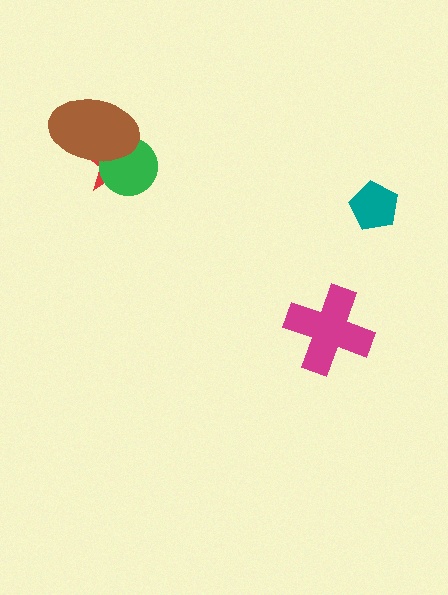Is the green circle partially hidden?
Yes, it is partially covered by another shape.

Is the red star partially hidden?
Yes, it is partially covered by another shape.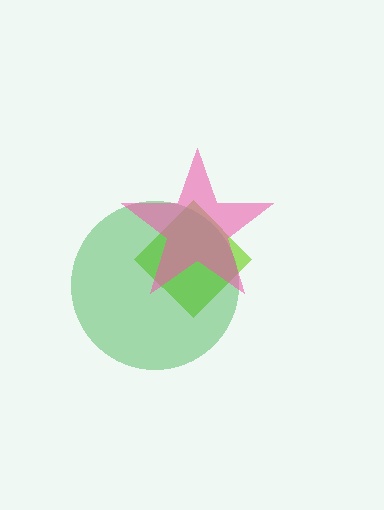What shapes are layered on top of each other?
The layered shapes are: a lime diamond, a green circle, a pink star.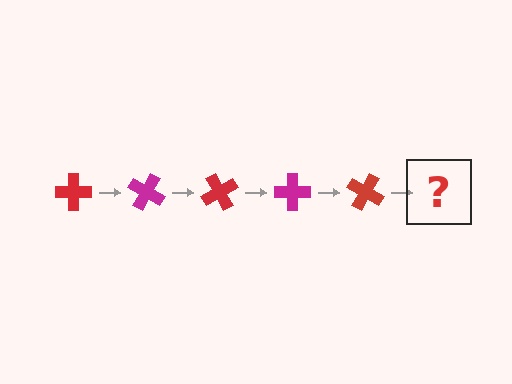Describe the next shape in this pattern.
It should be a magenta cross, rotated 150 degrees from the start.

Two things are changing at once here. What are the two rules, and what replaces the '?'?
The two rules are that it rotates 30 degrees each step and the color cycles through red and magenta. The '?' should be a magenta cross, rotated 150 degrees from the start.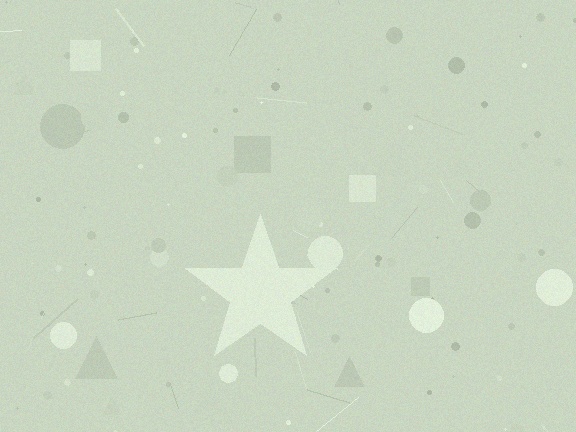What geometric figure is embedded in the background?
A star is embedded in the background.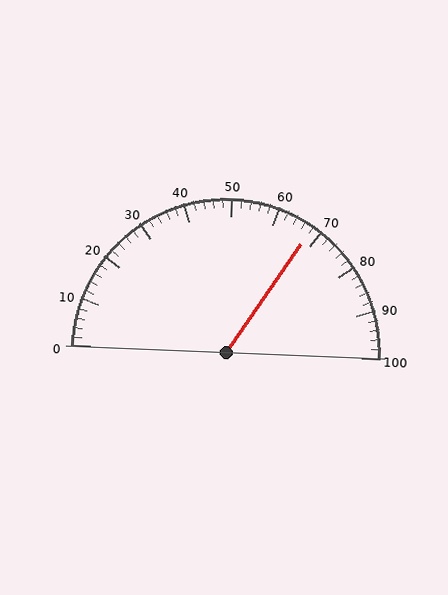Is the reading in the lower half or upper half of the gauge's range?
The reading is in the upper half of the range (0 to 100).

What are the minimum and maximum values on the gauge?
The gauge ranges from 0 to 100.